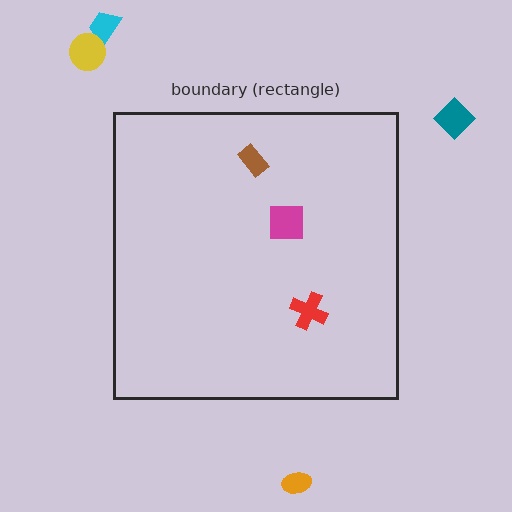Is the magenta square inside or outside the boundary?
Inside.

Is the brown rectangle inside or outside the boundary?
Inside.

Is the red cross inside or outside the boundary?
Inside.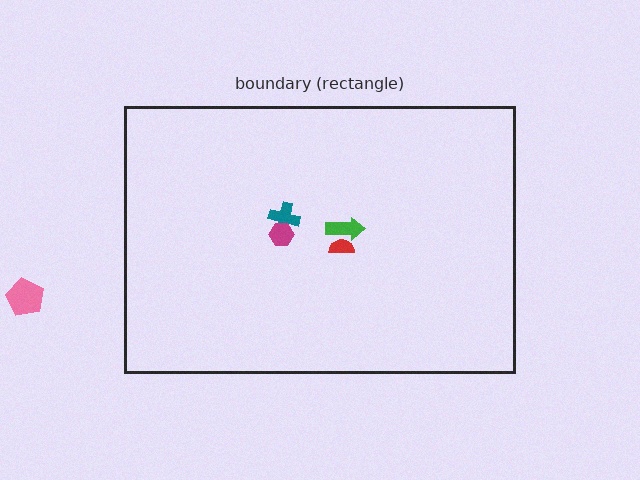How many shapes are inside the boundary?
4 inside, 1 outside.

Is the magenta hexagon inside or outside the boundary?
Inside.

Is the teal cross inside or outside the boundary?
Inside.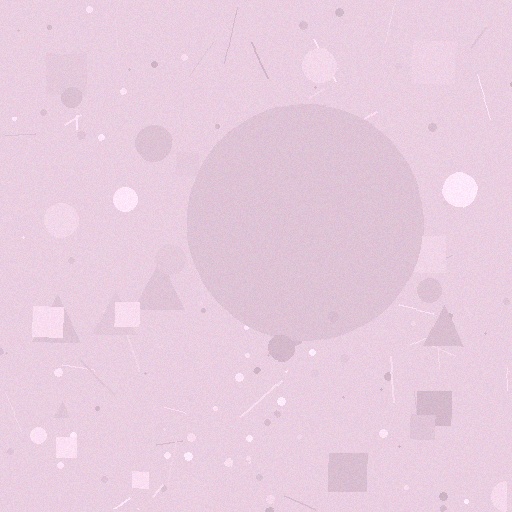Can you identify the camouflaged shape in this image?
The camouflaged shape is a circle.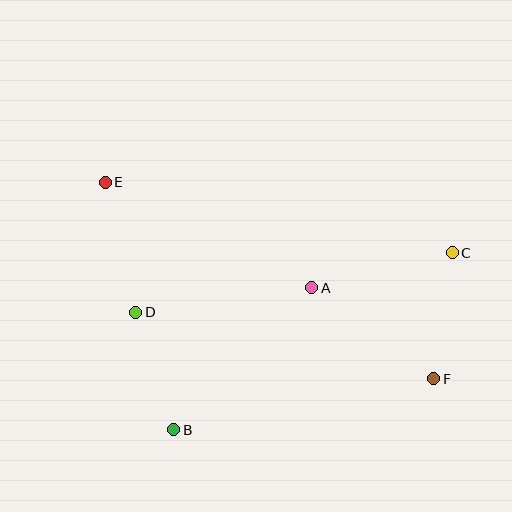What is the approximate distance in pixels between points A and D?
The distance between A and D is approximately 178 pixels.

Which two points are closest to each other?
Points B and D are closest to each other.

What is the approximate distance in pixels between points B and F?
The distance between B and F is approximately 265 pixels.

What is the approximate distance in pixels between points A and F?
The distance between A and F is approximately 152 pixels.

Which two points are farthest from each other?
Points E and F are farthest from each other.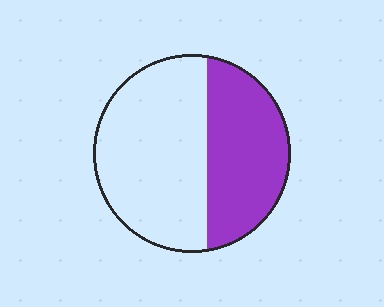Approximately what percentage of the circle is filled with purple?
Approximately 40%.